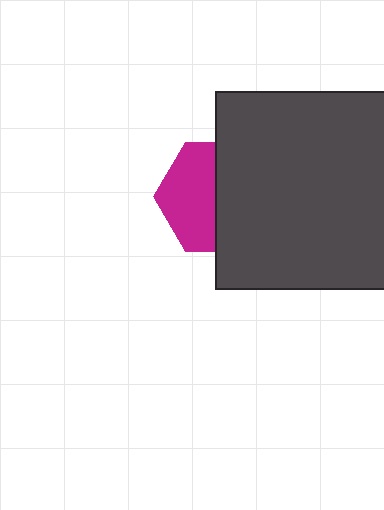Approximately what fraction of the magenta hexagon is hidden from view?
Roughly 52% of the magenta hexagon is hidden behind the dark gray rectangle.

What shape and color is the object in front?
The object in front is a dark gray rectangle.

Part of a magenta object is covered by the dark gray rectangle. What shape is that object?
It is a hexagon.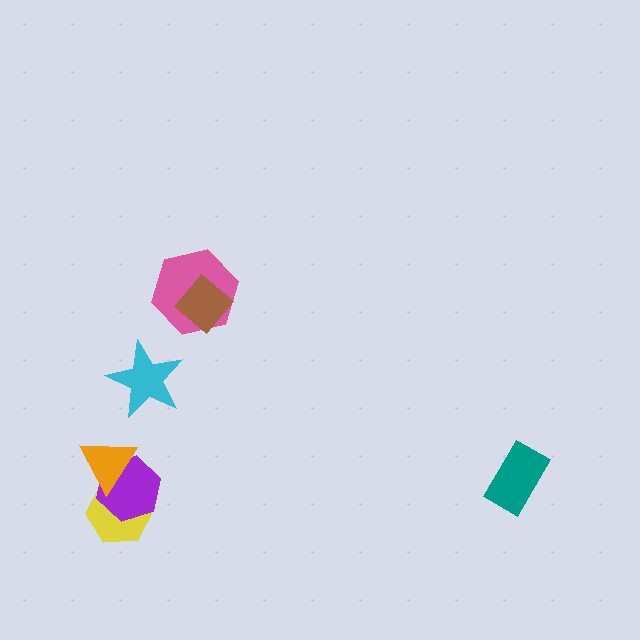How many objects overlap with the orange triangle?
2 objects overlap with the orange triangle.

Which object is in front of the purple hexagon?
The orange triangle is in front of the purple hexagon.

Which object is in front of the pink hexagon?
The brown diamond is in front of the pink hexagon.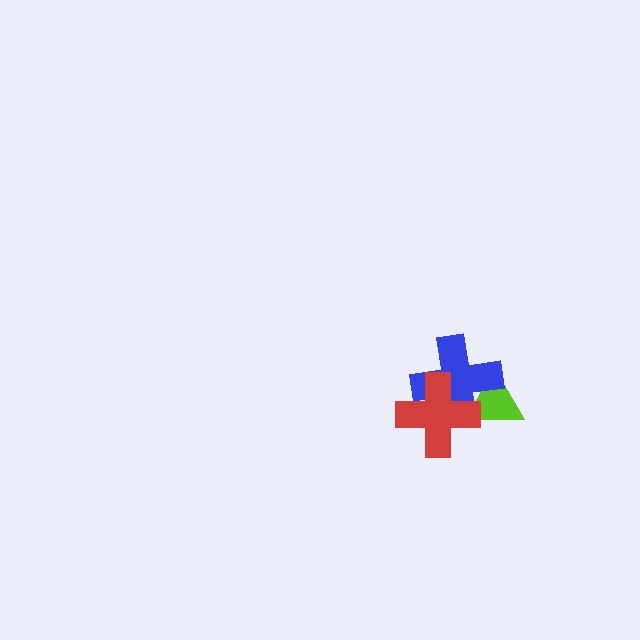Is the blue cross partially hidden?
Yes, it is partially covered by another shape.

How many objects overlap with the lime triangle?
2 objects overlap with the lime triangle.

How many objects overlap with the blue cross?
2 objects overlap with the blue cross.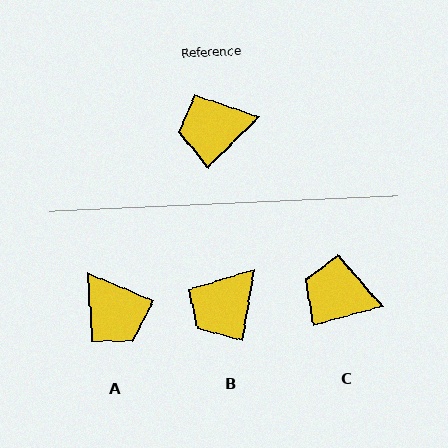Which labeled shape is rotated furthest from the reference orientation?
A, about 112 degrees away.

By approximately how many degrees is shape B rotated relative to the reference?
Approximately 36 degrees counter-clockwise.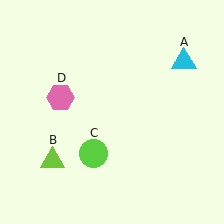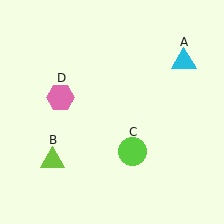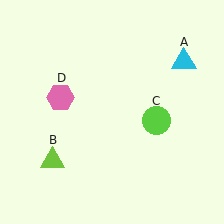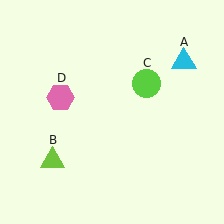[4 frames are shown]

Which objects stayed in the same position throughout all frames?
Cyan triangle (object A) and lime triangle (object B) and pink hexagon (object D) remained stationary.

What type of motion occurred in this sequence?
The lime circle (object C) rotated counterclockwise around the center of the scene.